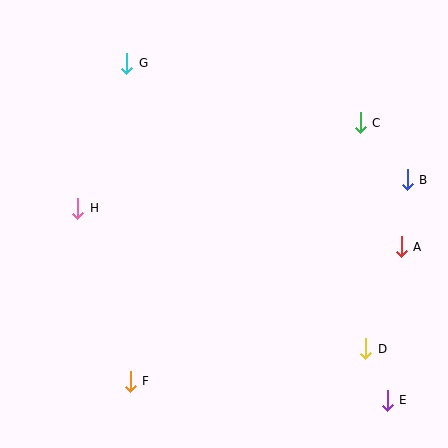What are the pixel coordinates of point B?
Point B is at (407, 180).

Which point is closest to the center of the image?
Point H at (77, 208) is closest to the center.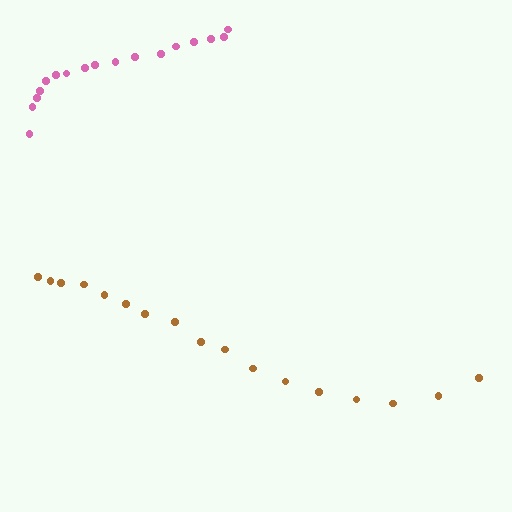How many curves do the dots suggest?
There are 2 distinct paths.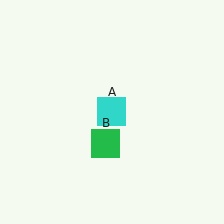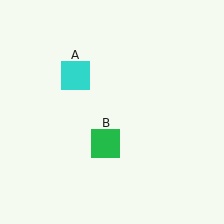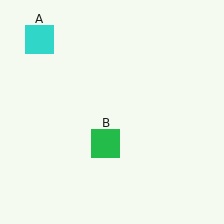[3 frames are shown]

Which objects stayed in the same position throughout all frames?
Green square (object B) remained stationary.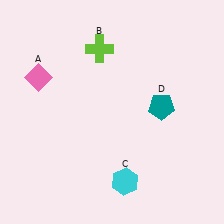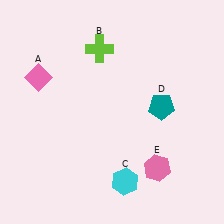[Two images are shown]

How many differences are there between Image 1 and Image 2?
There is 1 difference between the two images.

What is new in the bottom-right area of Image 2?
A pink hexagon (E) was added in the bottom-right area of Image 2.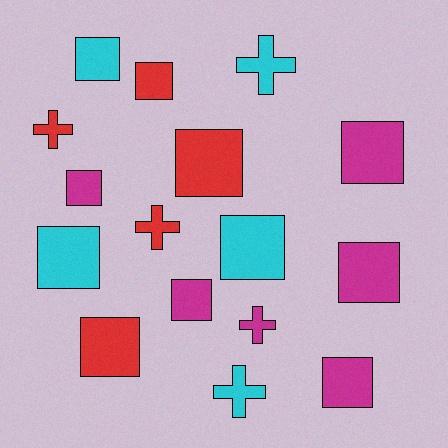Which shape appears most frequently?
Square, with 11 objects.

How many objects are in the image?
There are 16 objects.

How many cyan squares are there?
There are 3 cyan squares.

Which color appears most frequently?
Magenta, with 6 objects.